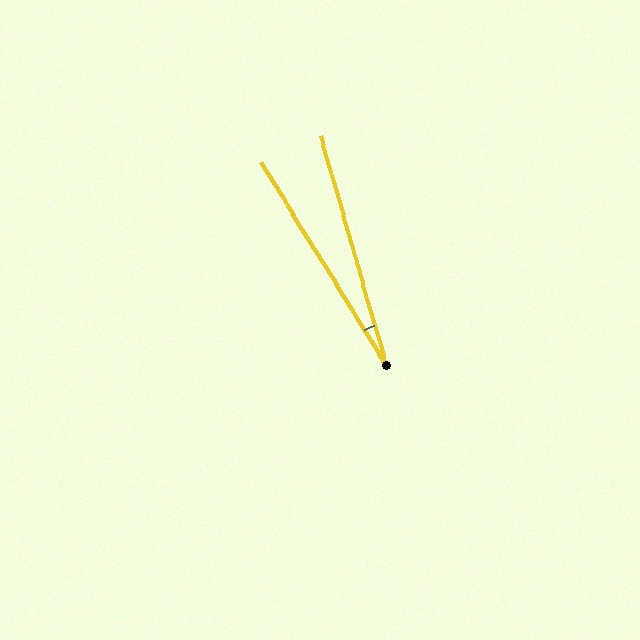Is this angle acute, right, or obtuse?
It is acute.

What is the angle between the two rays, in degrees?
Approximately 16 degrees.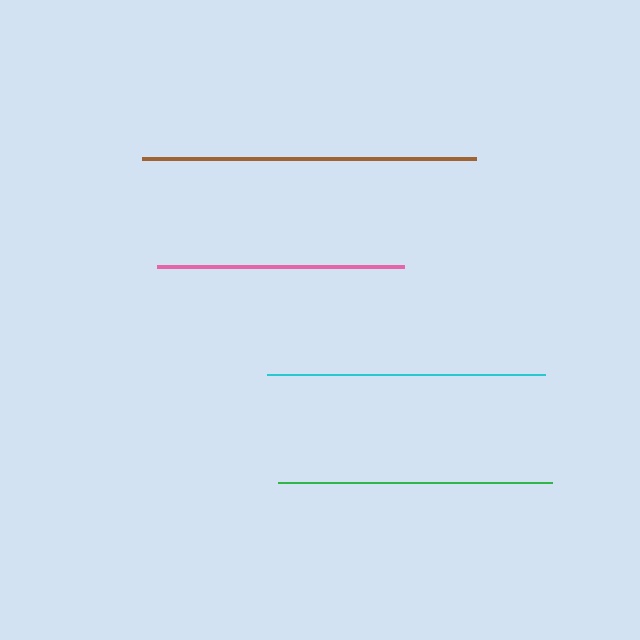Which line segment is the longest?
The brown line is the longest at approximately 334 pixels.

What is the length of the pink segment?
The pink segment is approximately 248 pixels long.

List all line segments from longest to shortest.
From longest to shortest: brown, cyan, green, pink.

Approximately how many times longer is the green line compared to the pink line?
The green line is approximately 1.1 times the length of the pink line.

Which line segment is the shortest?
The pink line is the shortest at approximately 248 pixels.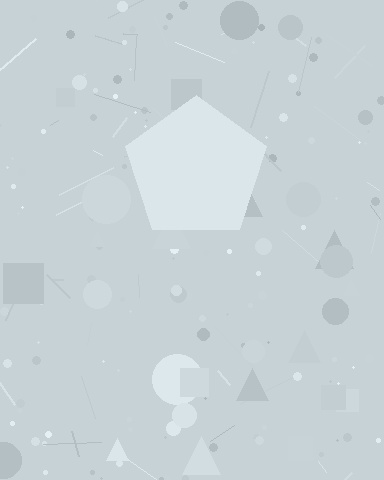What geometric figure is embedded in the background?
A pentagon is embedded in the background.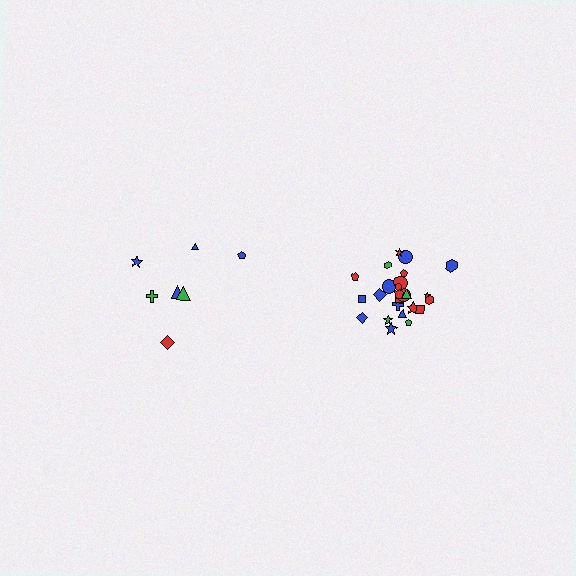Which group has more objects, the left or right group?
The right group.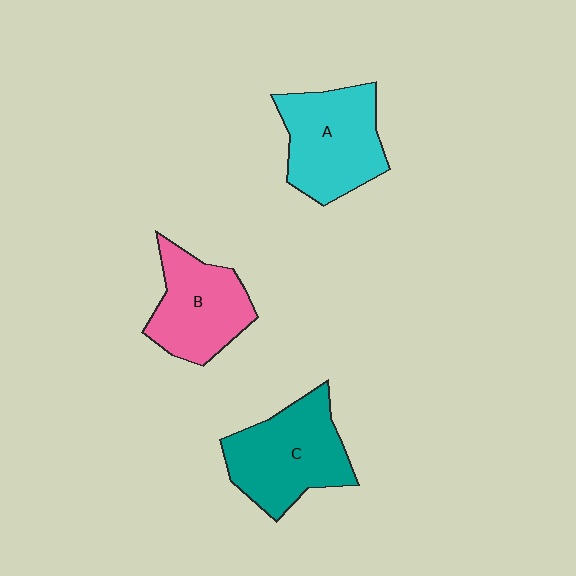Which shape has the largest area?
Shape C (teal).